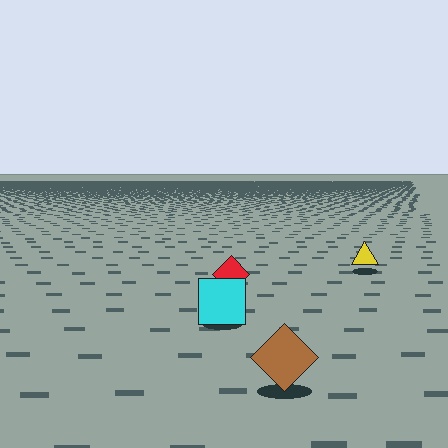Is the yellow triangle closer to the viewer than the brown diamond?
No. The brown diamond is closer — you can tell from the texture gradient: the ground texture is coarser near it.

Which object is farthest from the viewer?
The yellow triangle is farthest from the viewer. It appears smaller and the ground texture around it is denser.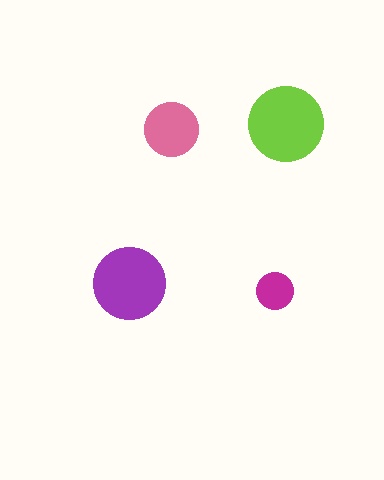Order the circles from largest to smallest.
the lime one, the purple one, the pink one, the magenta one.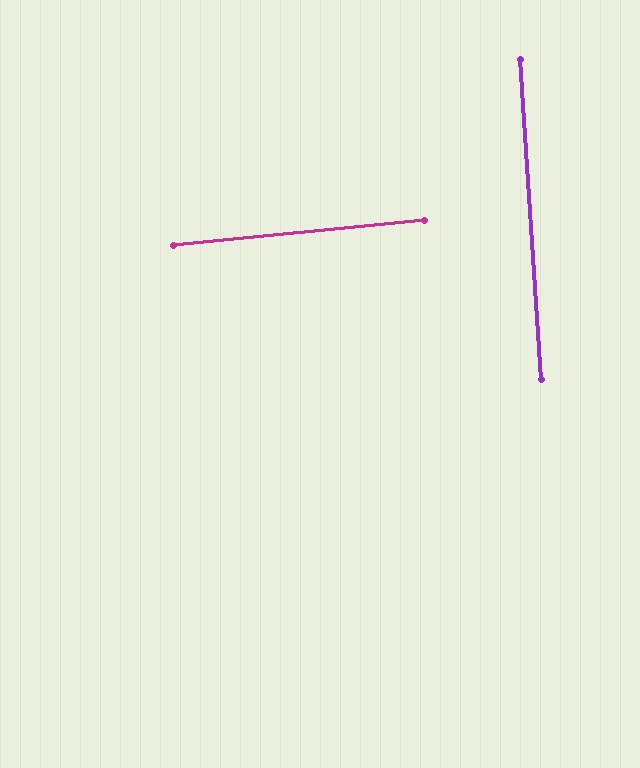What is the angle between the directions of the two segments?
Approximately 88 degrees.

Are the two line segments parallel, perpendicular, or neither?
Perpendicular — they meet at approximately 88°.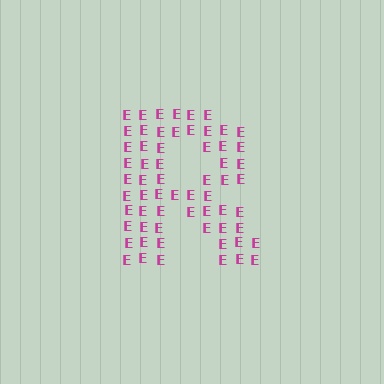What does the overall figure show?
The overall figure shows the letter R.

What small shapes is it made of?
It is made of small letter E's.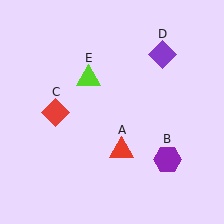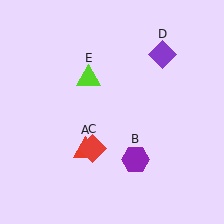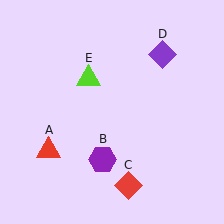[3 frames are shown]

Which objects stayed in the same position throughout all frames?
Purple diamond (object D) and lime triangle (object E) remained stationary.